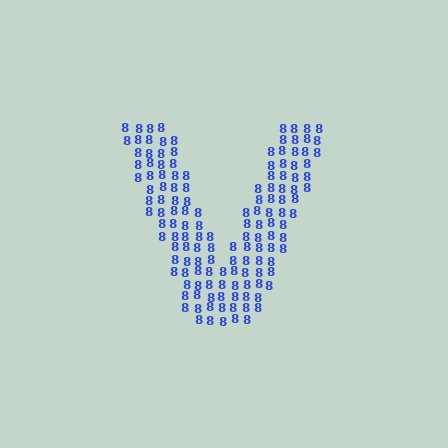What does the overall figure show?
The overall figure shows the letter V.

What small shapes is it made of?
It is made of small digit 8's.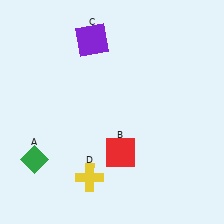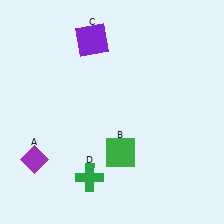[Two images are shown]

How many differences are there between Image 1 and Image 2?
There are 3 differences between the two images.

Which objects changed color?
A changed from green to purple. B changed from red to green. D changed from yellow to green.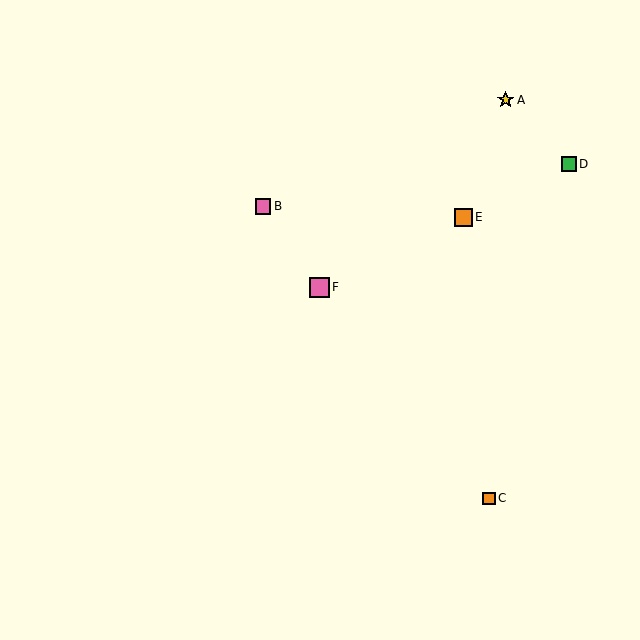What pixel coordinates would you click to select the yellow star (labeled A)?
Click at (506, 100) to select the yellow star A.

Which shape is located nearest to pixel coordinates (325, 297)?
The pink square (labeled F) at (319, 288) is nearest to that location.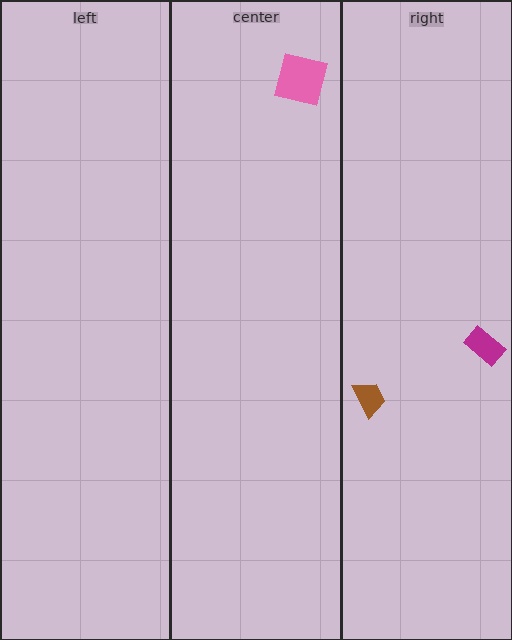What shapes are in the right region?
The brown trapezoid, the magenta rectangle.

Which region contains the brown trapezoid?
The right region.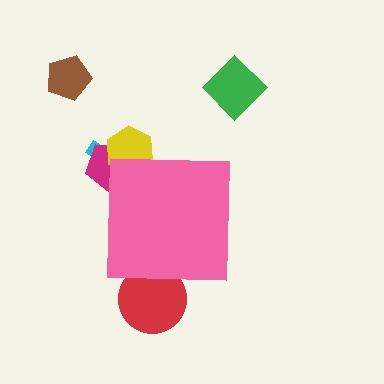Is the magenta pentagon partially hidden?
Yes, the magenta pentagon is partially hidden behind the pink square.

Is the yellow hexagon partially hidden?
Yes, the yellow hexagon is partially hidden behind the pink square.